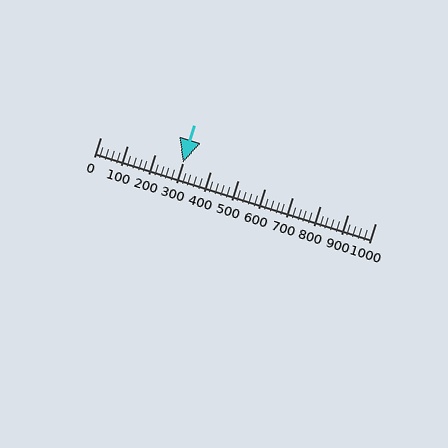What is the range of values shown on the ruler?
The ruler shows values from 0 to 1000.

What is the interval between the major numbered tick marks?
The major tick marks are spaced 100 units apart.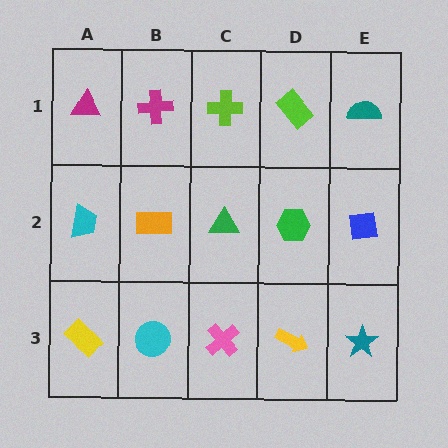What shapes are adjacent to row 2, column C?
A lime cross (row 1, column C), a pink cross (row 3, column C), an orange rectangle (row 2, column B), a green hexagon (row 2, column D).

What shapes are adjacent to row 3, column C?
A green triangle (row 2, column C), a cyan circle (row 3, column B), a yellow arrow (row 3, column D).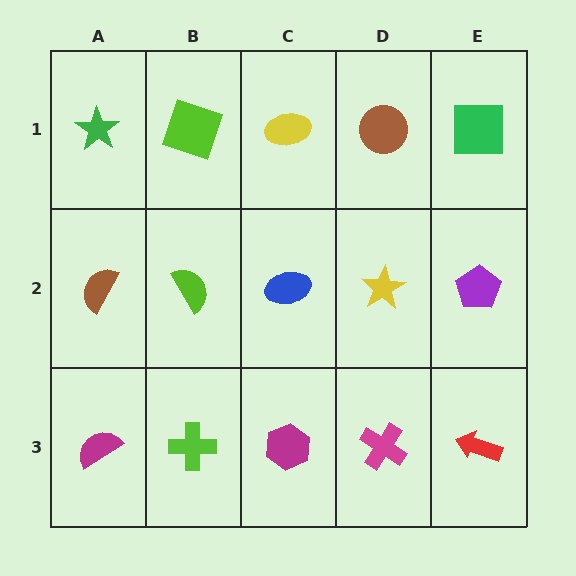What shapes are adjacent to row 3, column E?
A purple pentagon (row 2, column E), a magenta cross (row 3, column D).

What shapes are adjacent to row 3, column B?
A lime semicircle (row 2, column B), a magenta semicircle (row 3, column A), a magenta hexagon (row 3, column C).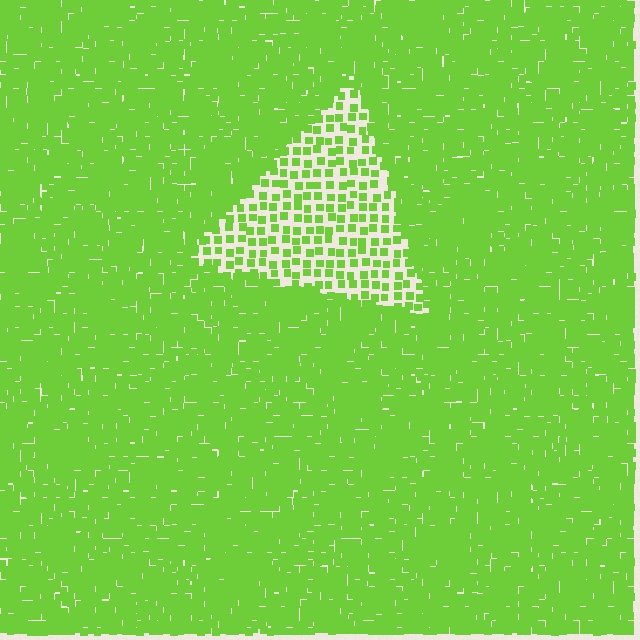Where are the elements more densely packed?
The elements are more densely packed outside the triangle boundary.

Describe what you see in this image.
The image contains small lime elements arranged at two different densities. A triangle-shaped region is visible where the elements are less densely packed than the surrounding area.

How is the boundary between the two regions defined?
The boundary is defined by a change in element density (approximately 2.7x ratio). All elements are the same color, size, and shape.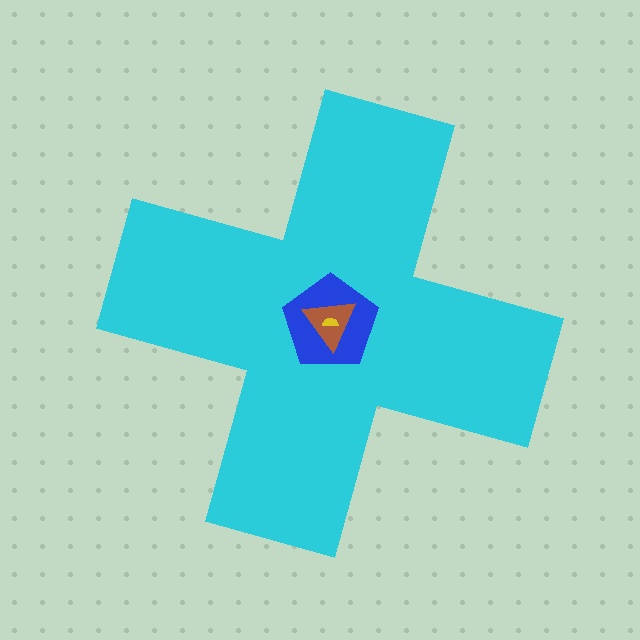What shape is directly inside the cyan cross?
The blue pentagon.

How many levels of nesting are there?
4.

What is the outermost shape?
The cyan cross.